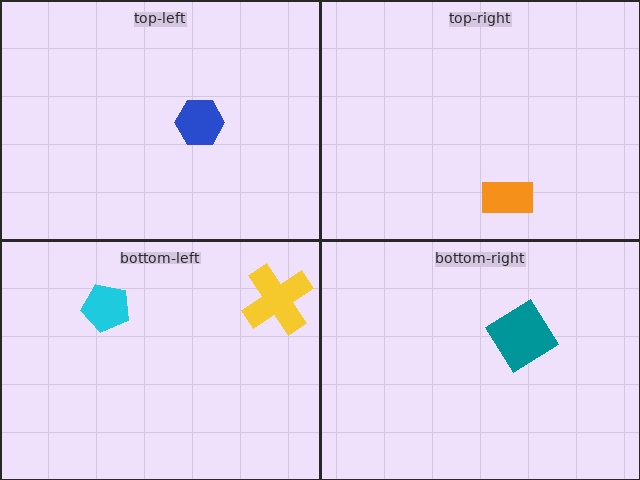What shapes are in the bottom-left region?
The cyan pentagon, the yellow cross.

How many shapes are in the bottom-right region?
1.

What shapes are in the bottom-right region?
The teal diamond.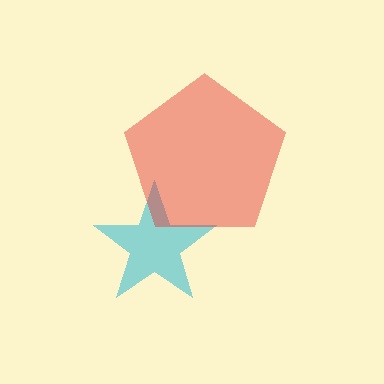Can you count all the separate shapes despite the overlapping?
Yes, there are 2 separate shapes.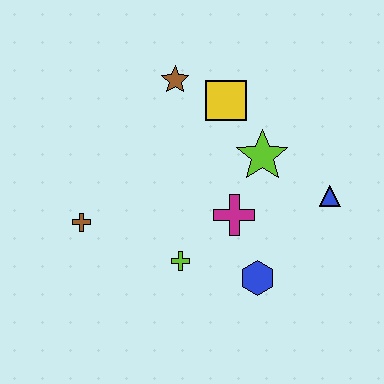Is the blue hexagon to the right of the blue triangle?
No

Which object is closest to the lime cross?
The magenta cross is closest to the lime cross.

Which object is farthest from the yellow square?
The brown cross is farthest from the yellow square.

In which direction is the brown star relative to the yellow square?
The brown star is to the left of the yellow square.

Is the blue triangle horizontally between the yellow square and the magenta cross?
No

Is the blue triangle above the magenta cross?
Yes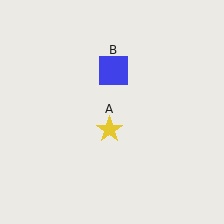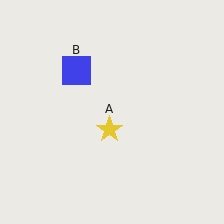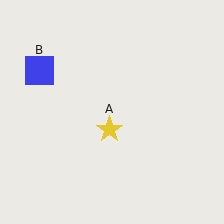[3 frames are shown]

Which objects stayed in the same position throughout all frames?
Yellow star (object A) remained stationary.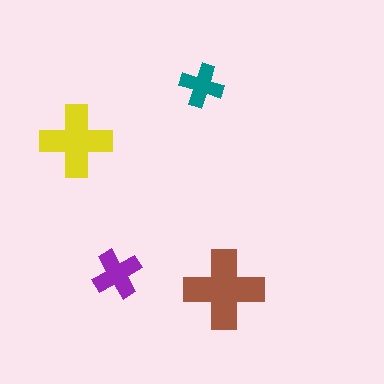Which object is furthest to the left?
The yellow cross is leftmost.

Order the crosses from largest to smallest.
the brown one, the yellow one, the purple one, the teal one.